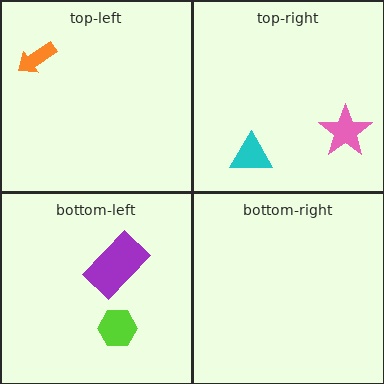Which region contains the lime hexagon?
The bottom-left region.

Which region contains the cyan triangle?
The top-right region.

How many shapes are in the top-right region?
2.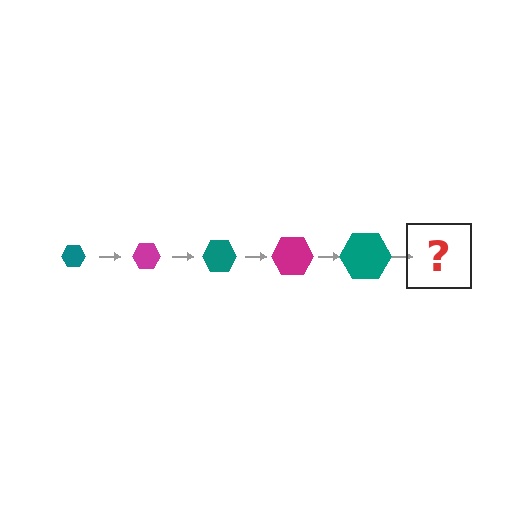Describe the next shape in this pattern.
It should be a magenta hexagon, larger than the previous one.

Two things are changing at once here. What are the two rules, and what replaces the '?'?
The two rules are that the hexagon grows larger each step and the color cycles through teal and magenta. The '?' should be a magenta hexagon, larger than the previous one.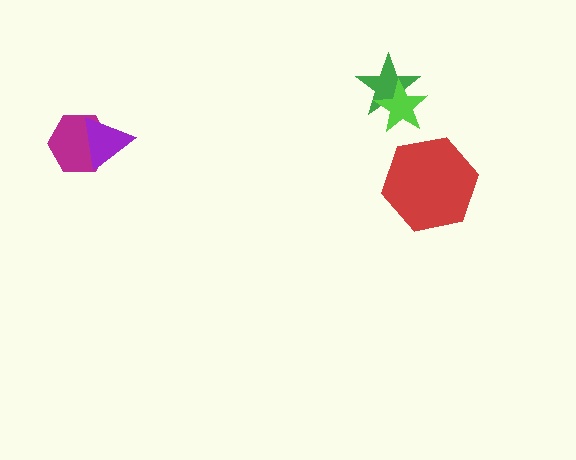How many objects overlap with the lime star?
1 object overlaps with the lime star.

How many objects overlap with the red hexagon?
0 objects overlap with the red hexagon.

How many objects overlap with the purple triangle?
1 object overlaps with the purple triangle.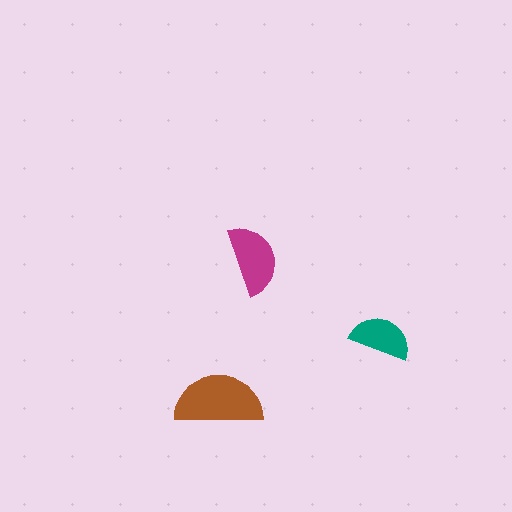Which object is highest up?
The magenta semicircle is topmost.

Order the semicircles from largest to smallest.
the brown one, the magenta one, the teal one.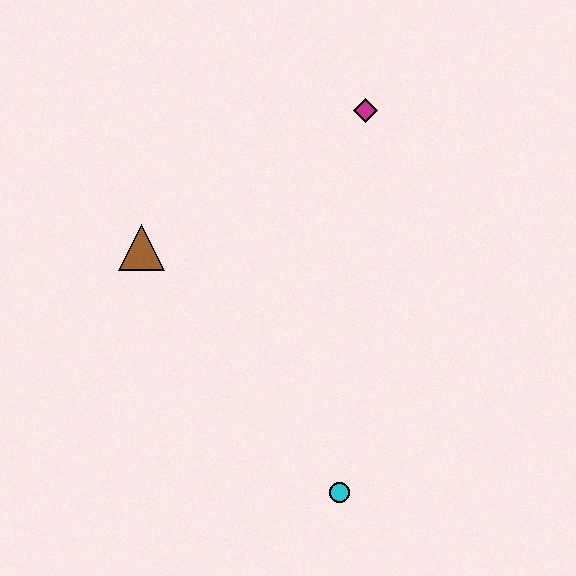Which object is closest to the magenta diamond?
The brown triangle is closest to the magenta diamond.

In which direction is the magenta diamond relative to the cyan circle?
The magenta diamond is above the cyan circle.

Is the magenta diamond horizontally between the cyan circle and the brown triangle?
No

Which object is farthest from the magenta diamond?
The cyan circle is farthest from the magenta diamond.